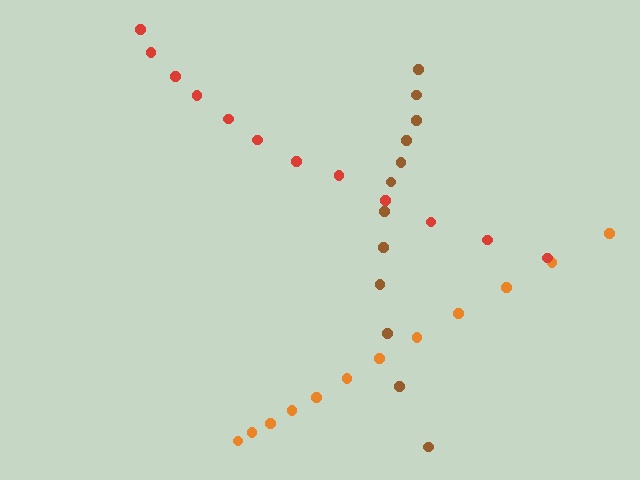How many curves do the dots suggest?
There are 3 distinct paths.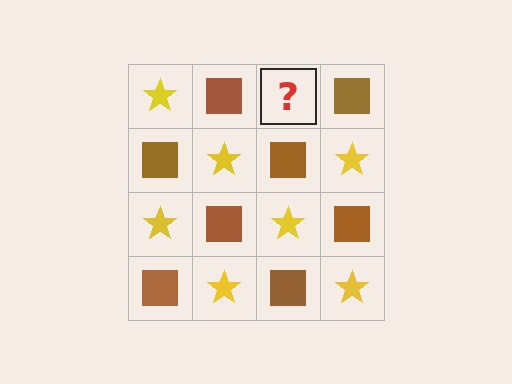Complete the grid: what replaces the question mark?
The question mark should be replaced with a yellow star.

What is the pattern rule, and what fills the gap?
The rule is that it alternates yellow star and brown square in a checkerboard pattern. The gap should be filled with a yellow star.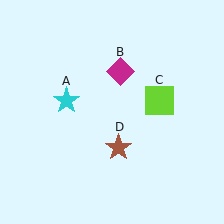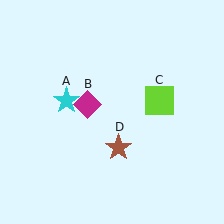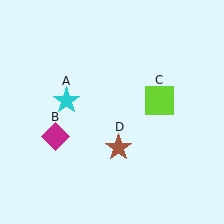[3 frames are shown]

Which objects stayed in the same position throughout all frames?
Cyan star (object A) and lime square (object C) and brown star (object D) remained stationary.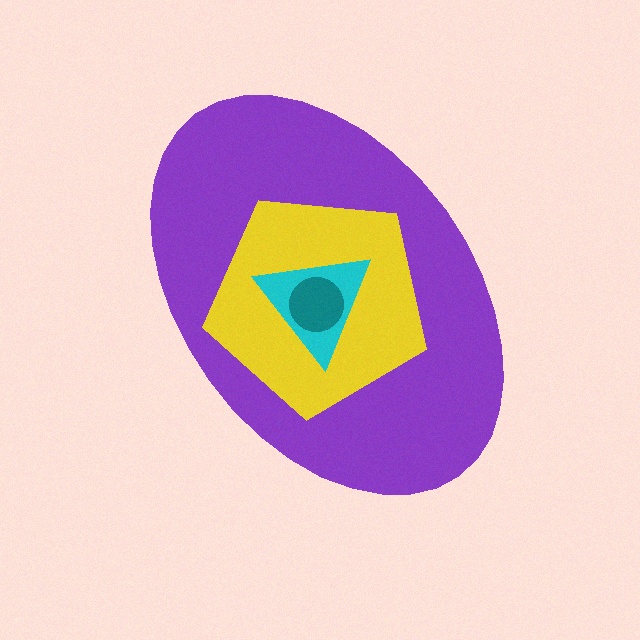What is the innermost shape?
The teal circle.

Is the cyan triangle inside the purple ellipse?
Yes.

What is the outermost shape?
The purple ellipse.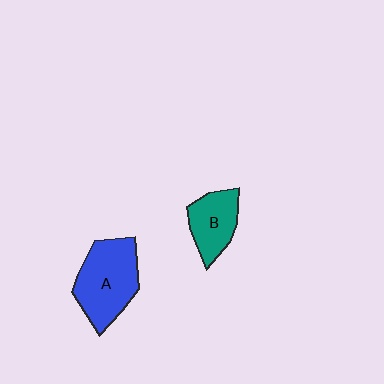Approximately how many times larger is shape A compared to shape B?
Approximately 1.6 times.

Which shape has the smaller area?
Shape B (teal).